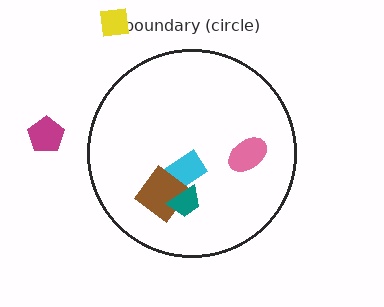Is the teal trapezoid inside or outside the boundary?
Inside.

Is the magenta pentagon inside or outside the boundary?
Outside.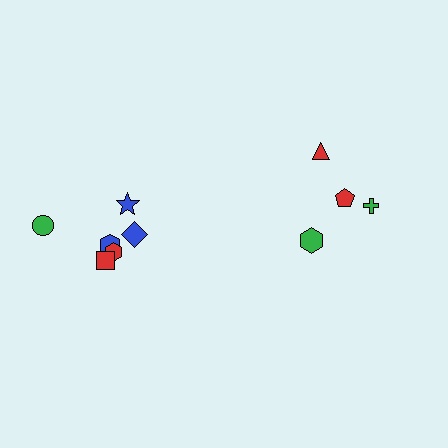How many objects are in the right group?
There are 4 objects.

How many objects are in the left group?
There are 6 objects.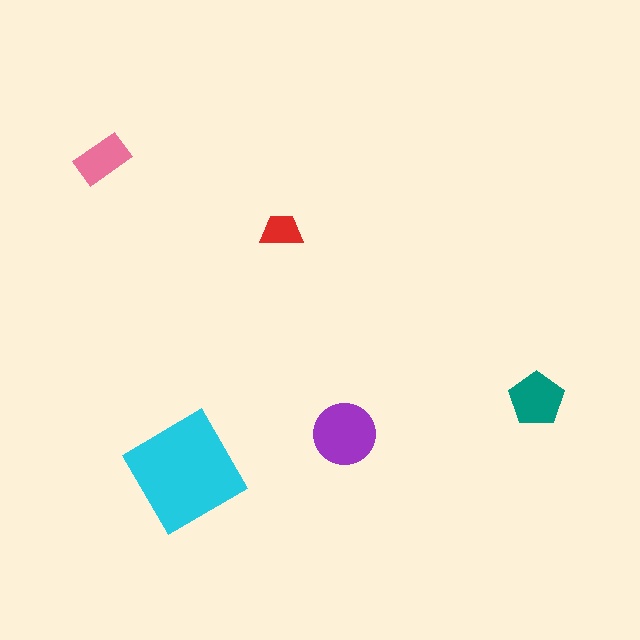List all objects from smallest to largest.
The red trapezoid, the pink rectangle, the teal pentagon, the purple circle, the cyan diamond.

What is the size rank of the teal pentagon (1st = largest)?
3rd.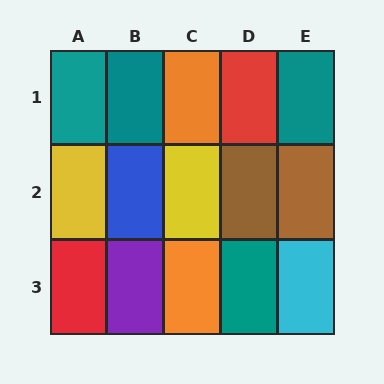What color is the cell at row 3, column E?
Cyan.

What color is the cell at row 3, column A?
Red.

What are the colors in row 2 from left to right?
Yellow, blue, yellow, brown, brown.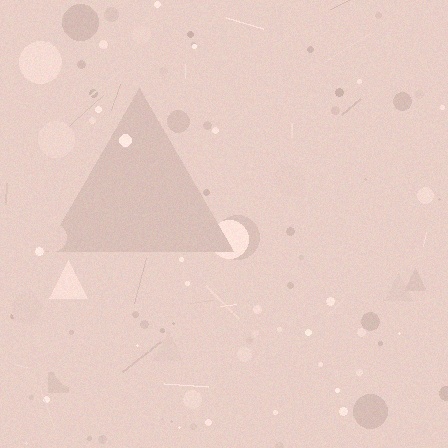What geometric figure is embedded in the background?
A triangle is embedded in the background.